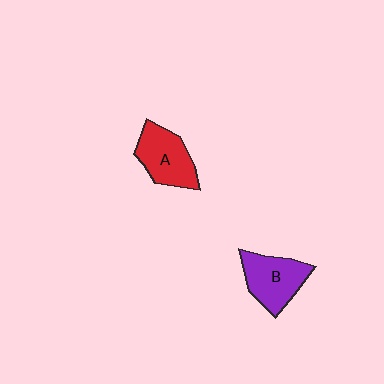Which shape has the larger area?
Shape B (purple).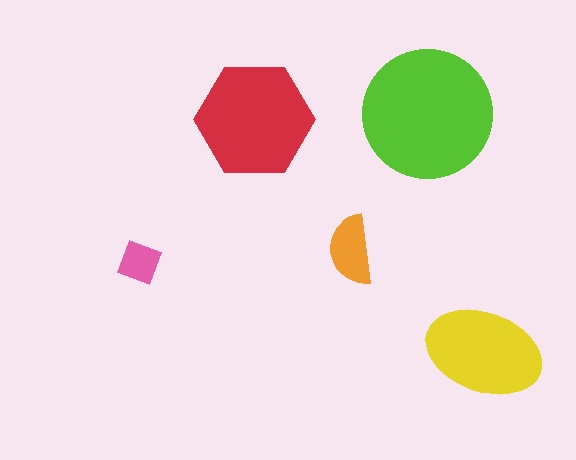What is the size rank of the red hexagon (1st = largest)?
2nd.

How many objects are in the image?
There are 5 objects in the image.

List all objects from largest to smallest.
The lime circle, the red hexagon, the yellow ellipse, the orange semicircle, the pink diamond.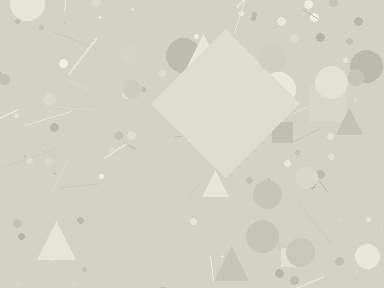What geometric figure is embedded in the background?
A diamond is embedded in the background.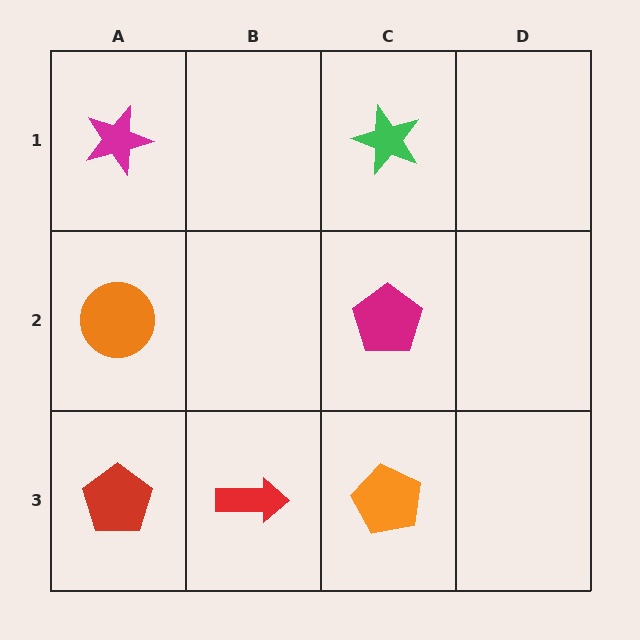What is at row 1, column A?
A magenta star.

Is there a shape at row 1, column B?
No, that cell is empty.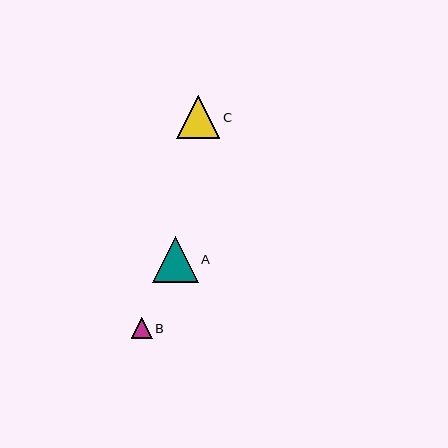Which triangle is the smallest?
Triangle B is the smallest with a size of approximately 21 pixels.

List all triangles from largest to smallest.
From largest to smallest: A, C, B.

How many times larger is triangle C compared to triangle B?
Triangle C is approximately 2.0 times the size of triangle B.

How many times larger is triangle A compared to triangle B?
Triangle A is approximately 2.1 times the size of triangle B.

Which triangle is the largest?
Triangle A is the largest with a size of approximately 46 pixels.